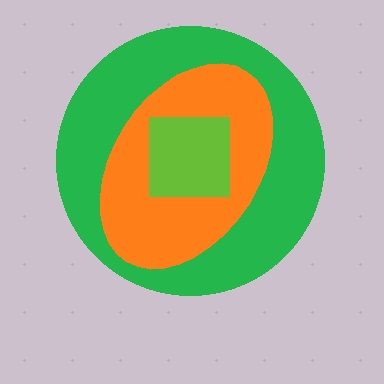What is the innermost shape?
The lime square.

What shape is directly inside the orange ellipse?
The lime square.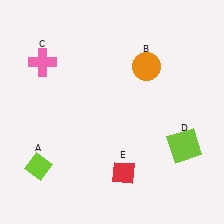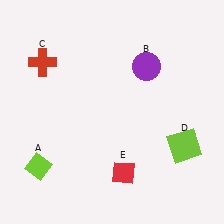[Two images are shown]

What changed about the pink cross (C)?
In Image 1, C is pink. In Image 2, it changed to red.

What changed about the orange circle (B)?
In Image 1, B is orange. In Image 2, it changed to purple.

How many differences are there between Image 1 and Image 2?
There are 2 differences between the two images.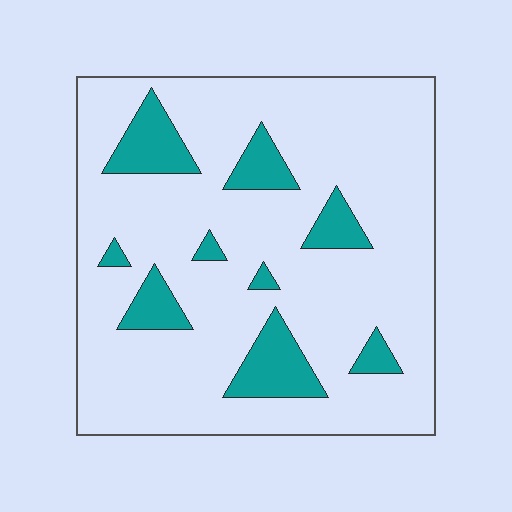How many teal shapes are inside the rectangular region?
9.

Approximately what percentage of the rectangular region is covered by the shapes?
Approximately 15%.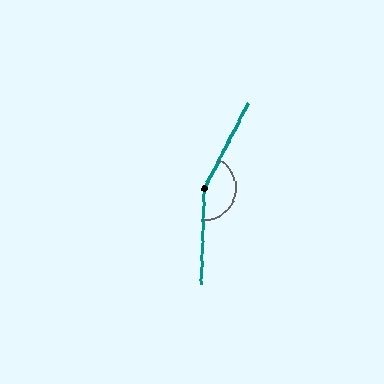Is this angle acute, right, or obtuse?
It is obtuse.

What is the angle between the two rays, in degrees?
Approximately 154 degrees.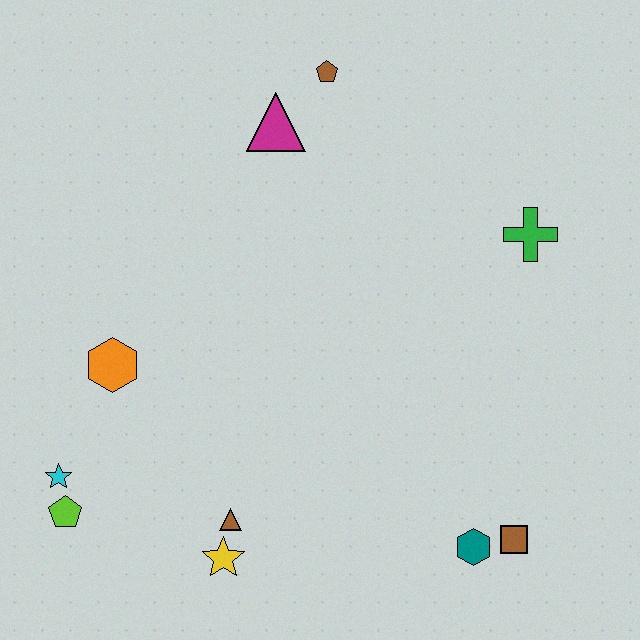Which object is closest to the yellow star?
The brown triangle is closest to the yellow star.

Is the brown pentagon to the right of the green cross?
No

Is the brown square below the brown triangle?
Yes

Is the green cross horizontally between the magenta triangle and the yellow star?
No